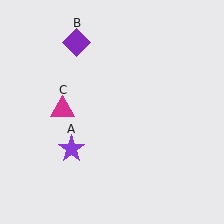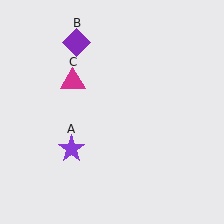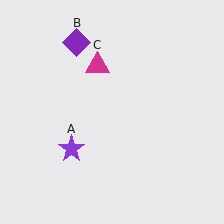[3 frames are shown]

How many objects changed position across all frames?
1 object changed position: magenta triangle (object C).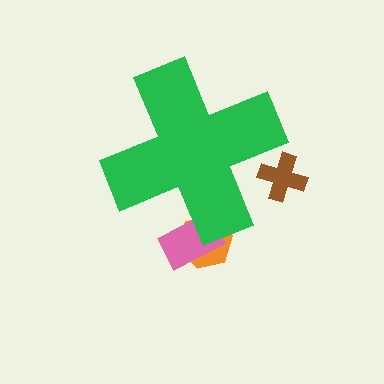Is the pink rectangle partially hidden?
Yes, the pink rectangle is partially hidden behind the green cross.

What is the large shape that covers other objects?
A green cross.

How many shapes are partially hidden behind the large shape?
3 shapes are partially hidden.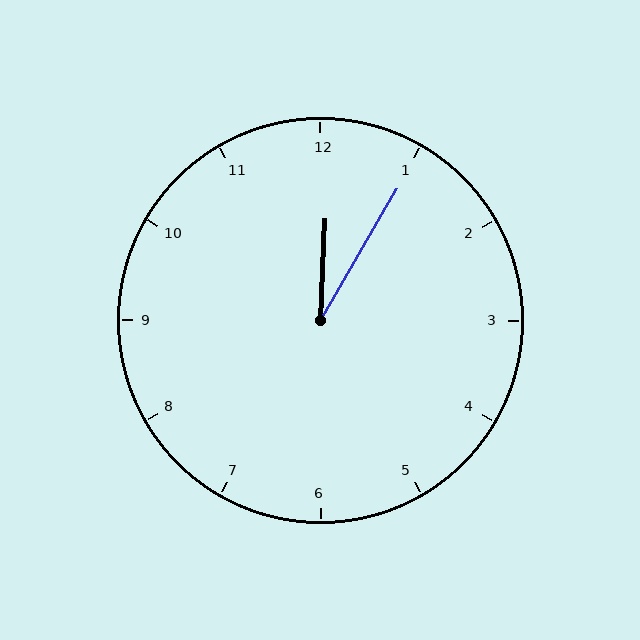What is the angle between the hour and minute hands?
Approximately 28 degrees.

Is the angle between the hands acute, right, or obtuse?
It is acute.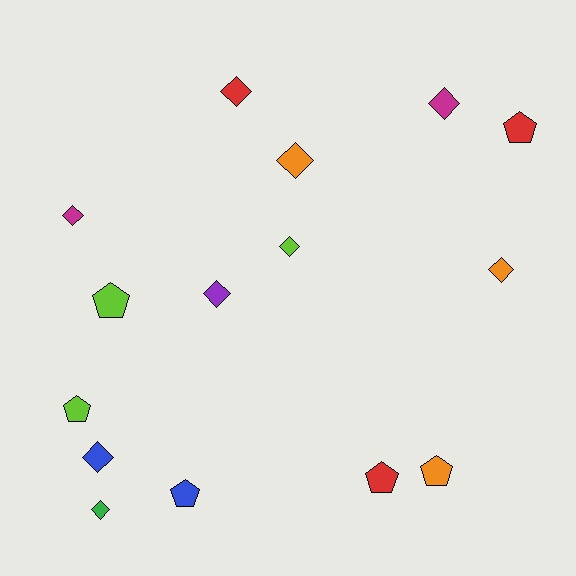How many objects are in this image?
There are 15 objects.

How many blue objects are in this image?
There are 2 blue objects.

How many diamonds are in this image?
There are 9 diamonds.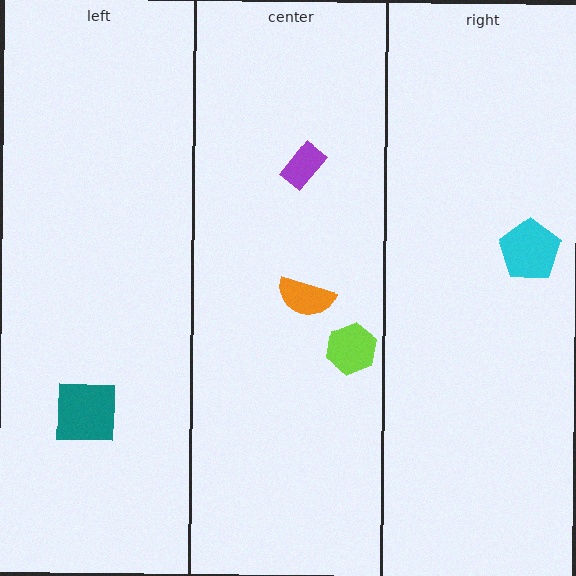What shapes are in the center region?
The orange semicircle, the lime hexagon, the purple rectangle.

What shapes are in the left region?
The teal square.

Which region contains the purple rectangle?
The center region.